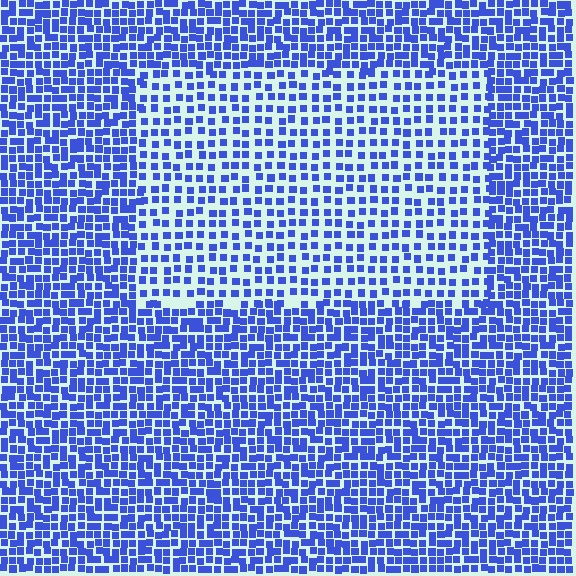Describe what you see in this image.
The image contains small blue elements arranged at two different densities. A rectangle-shaped region is visible where the elements are less densely packed than the surrounding area.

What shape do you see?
I see a rectangle.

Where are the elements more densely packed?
The elements are more densely packed outside the rectangle boundary.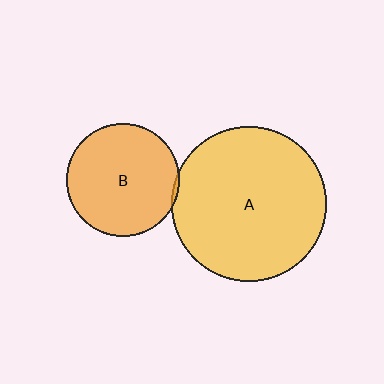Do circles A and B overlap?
Yes.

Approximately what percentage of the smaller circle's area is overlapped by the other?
Approximately 5%.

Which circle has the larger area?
Circle A (yellow).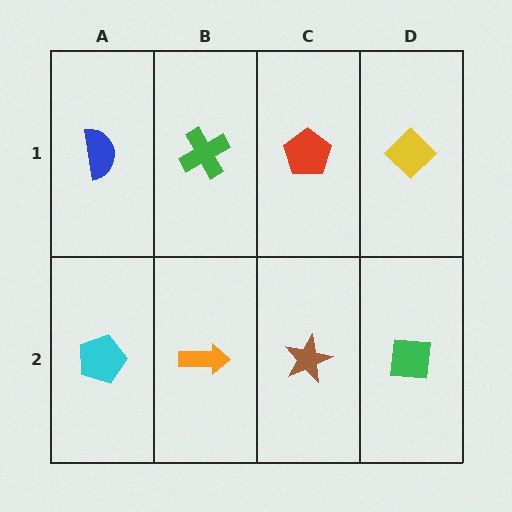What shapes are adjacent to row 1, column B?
An orange arrow (row 2, column B), a blue semicircle (row 1, column A), a red pentagon (row 1, column C).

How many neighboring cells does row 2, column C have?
3.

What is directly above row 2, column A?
A blue semicircle.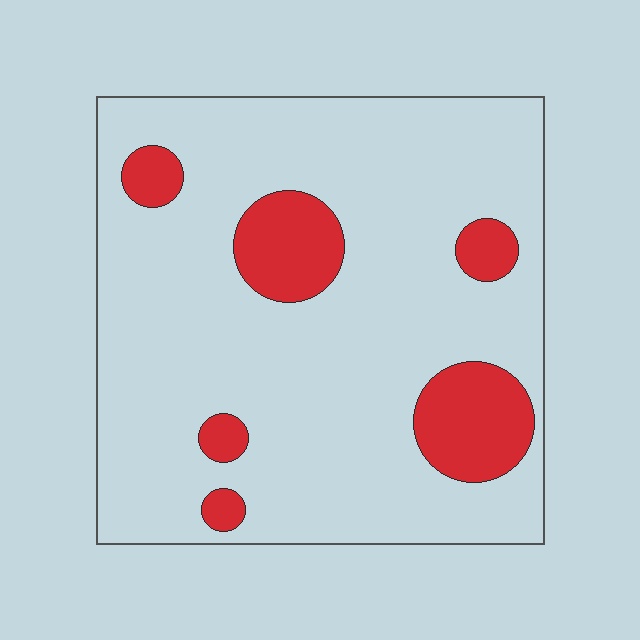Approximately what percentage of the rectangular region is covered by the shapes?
Approximately 15%.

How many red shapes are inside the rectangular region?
6.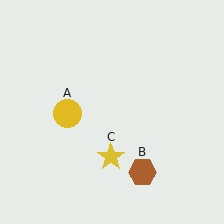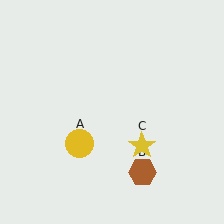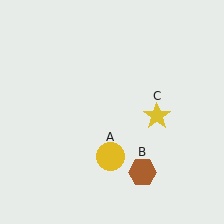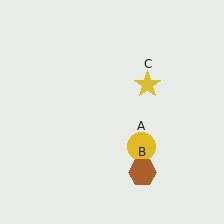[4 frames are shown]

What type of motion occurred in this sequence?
The yellow circle (object A), yellow star (object C) rotated counterclockwise around the center of the scene.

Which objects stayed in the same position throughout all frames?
Brown hexagon (object B) remained stationary.